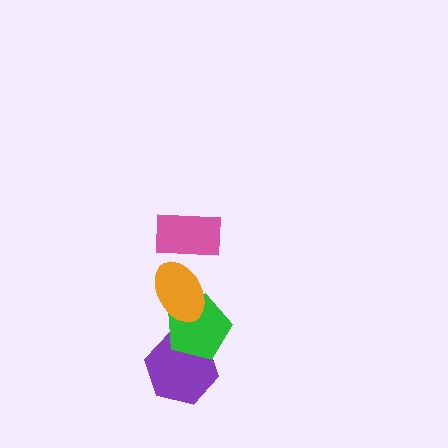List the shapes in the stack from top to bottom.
From top to bottom: the pink rectangle, the orange ellipse, the green pentagon, the purple hexagon.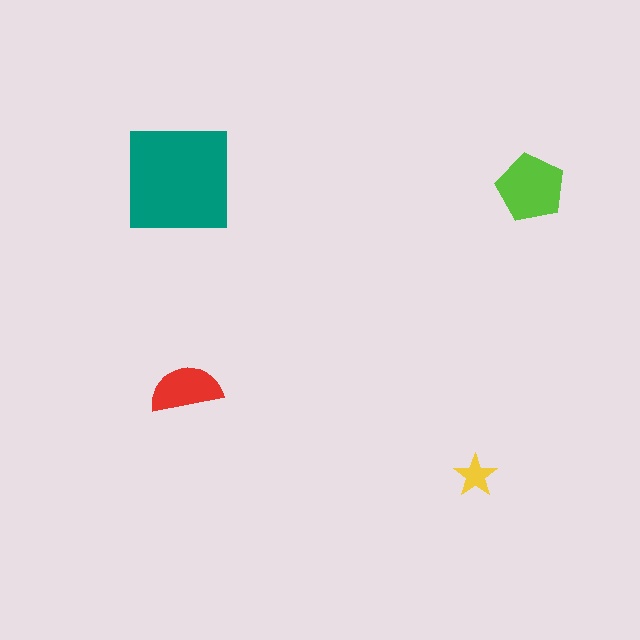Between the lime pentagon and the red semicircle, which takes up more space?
The lime pentagon.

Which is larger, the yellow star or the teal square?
The teal square.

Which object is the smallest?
The yellow star.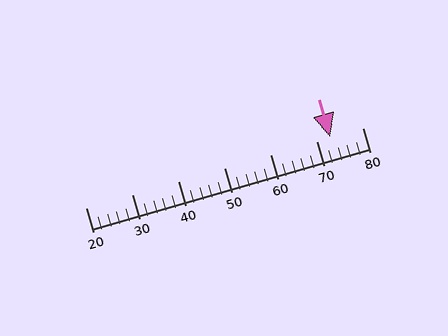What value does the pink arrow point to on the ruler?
The pink arrow points to approximately 73.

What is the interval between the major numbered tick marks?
The major tick marks are spaced 10 units apart.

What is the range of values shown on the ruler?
The ruler shows values from 20 to 80.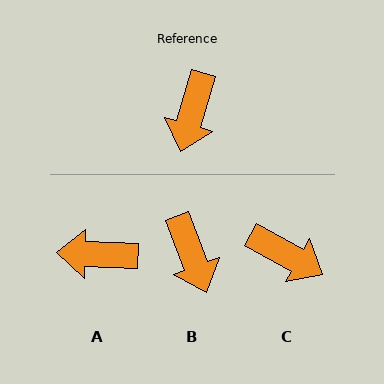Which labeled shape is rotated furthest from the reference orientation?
C, about 77 degrees away.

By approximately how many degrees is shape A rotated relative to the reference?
Approximately 76 degrees clockwise.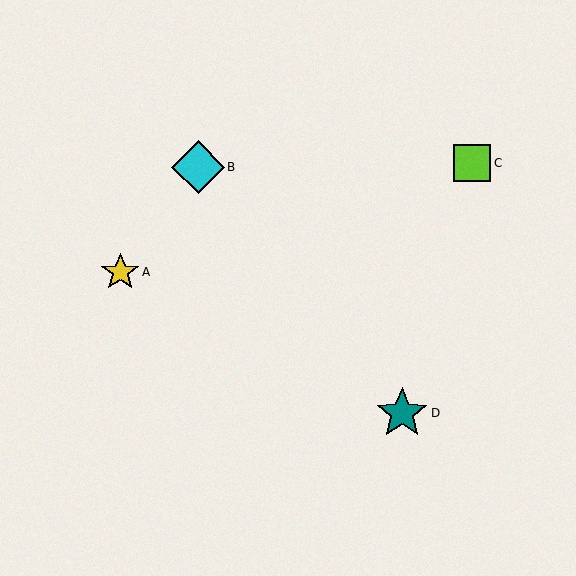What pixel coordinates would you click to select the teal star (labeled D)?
Click at (402, 413) to select the teal star D.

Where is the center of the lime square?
The center of the lime square is at (472, 163).